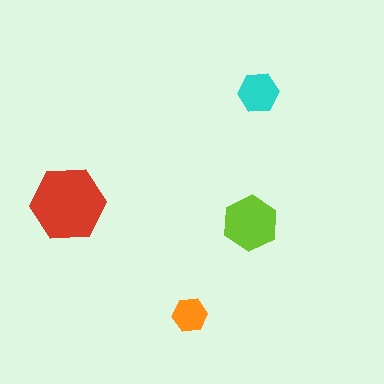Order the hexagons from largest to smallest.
the red one, the lime one, the cyan one, the orange one.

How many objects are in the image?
There are 4 objects in the image.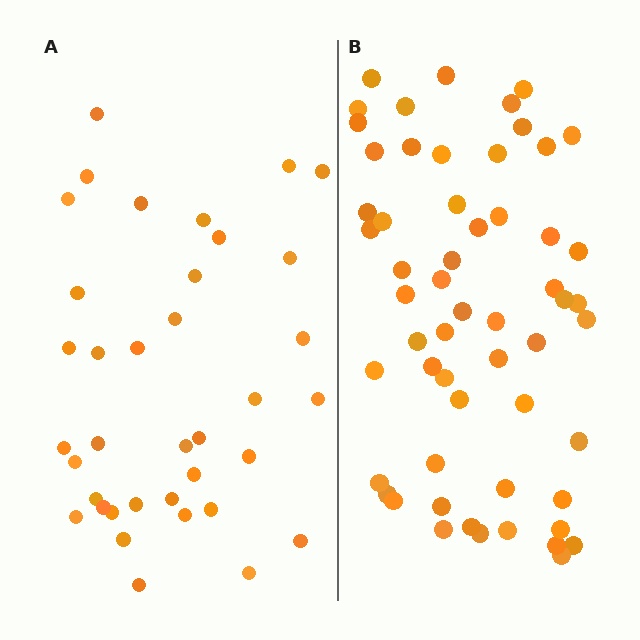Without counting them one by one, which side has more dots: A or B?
Region B (the right region) has more dots.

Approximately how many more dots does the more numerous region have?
Region B has approximately 20 more dots than region A.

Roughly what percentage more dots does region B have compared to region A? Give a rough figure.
About 55% more.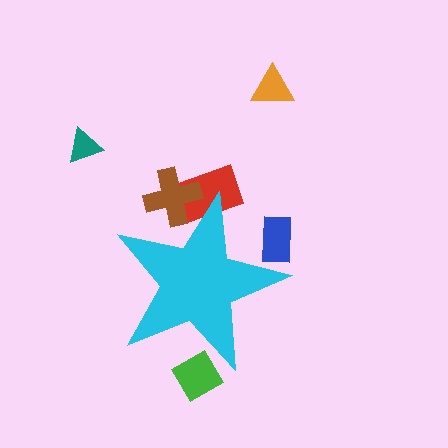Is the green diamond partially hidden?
Yes, the green diamond is partially hidden behind the cyan star.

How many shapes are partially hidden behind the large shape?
4 shapes are partially hidden.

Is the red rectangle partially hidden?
Yes, the red rectangle is partially hidden behind the cyan star.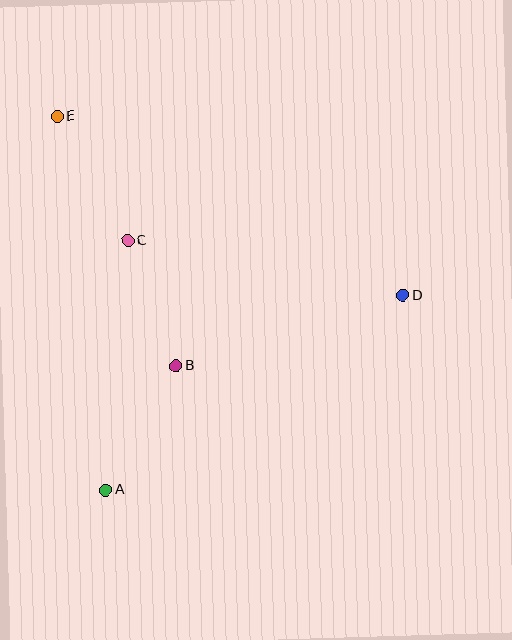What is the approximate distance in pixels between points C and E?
The distance between C and E is approximately 143 pixels.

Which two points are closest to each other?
Points B and C are closest to each other.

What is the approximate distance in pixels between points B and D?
The distance between B and D is approximately 238 pixels.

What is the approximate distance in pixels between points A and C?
The distance between A and C is approximately 250 pixels.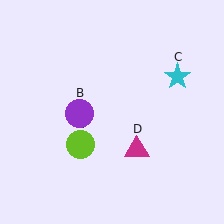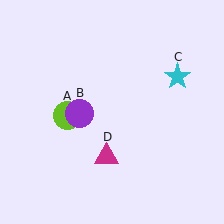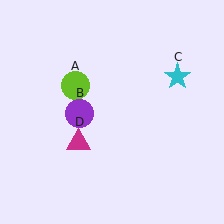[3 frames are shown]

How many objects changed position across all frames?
2 objects changed position: lime circle (object A), magenta triangle (object D).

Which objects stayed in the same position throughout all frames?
Purple circle (object B) and cyan star (object C) remained stationary.